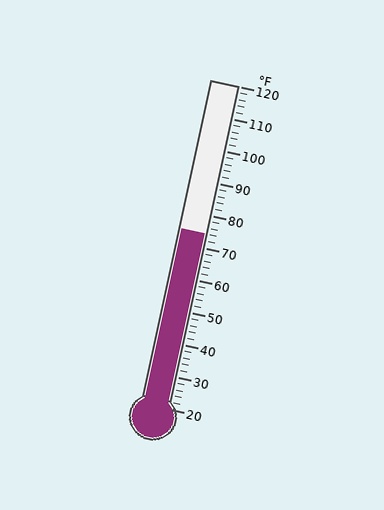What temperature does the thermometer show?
The thermometer shows approximately 74°F.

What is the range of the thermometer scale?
The thermometer scale ranges from 20°F to 120°F.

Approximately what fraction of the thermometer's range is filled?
The thermometer is filled to approximately 55% of its range.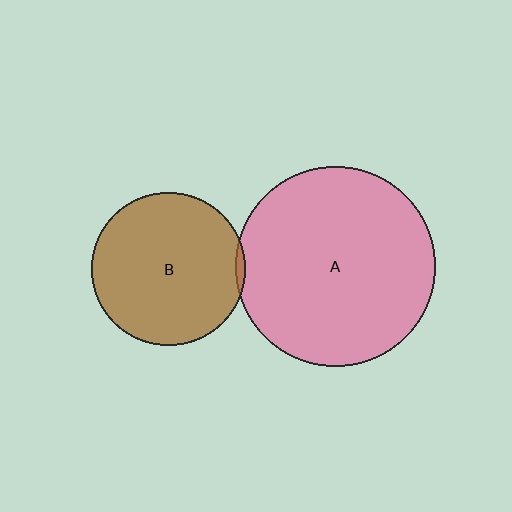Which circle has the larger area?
Circle A (pink).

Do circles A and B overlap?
Yes.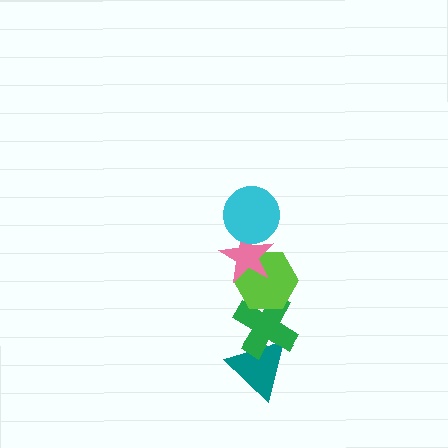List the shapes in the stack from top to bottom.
From top to bottom: the cyan circle, the pink star, the lime hexagon, the green cross, the teal triangle.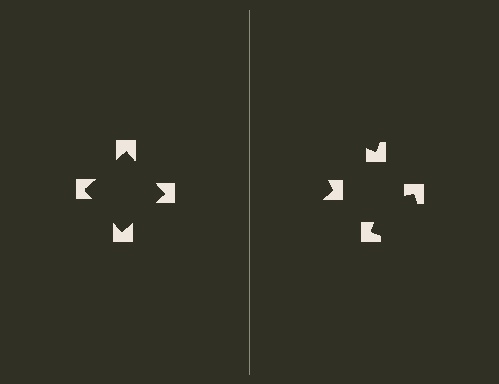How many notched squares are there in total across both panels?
8 — 4 on each side.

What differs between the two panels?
The notched squares are positioned identically on both sides; only the wedge orientations differ. On the left they align to a square; on the right they are misaligned.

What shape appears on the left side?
An illusory square.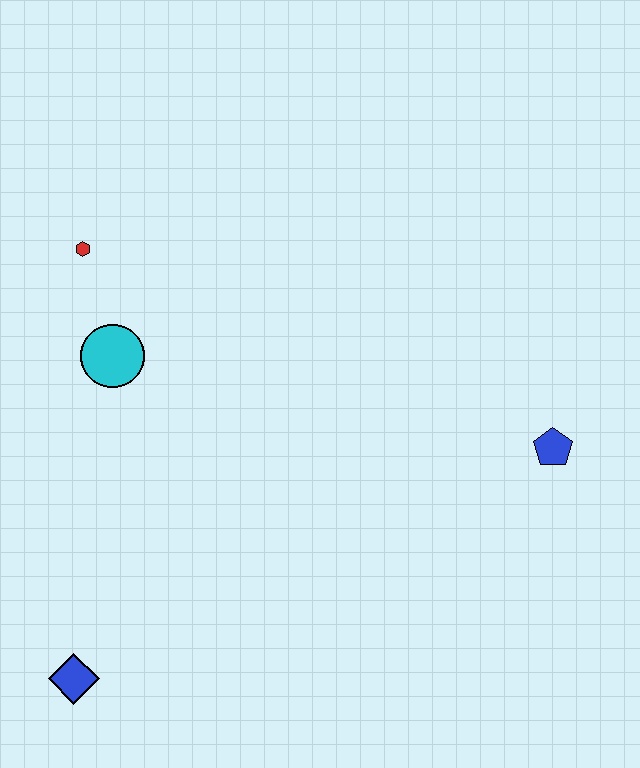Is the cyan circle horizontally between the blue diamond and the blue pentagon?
Yes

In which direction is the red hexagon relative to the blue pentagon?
The red hexagon is to the left of the blue pentagon.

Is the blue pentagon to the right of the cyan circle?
Yes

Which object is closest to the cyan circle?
The red hexagon is closest to the cyan circle.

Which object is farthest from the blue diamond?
The blue pentagon is farthest from the blue diamond.